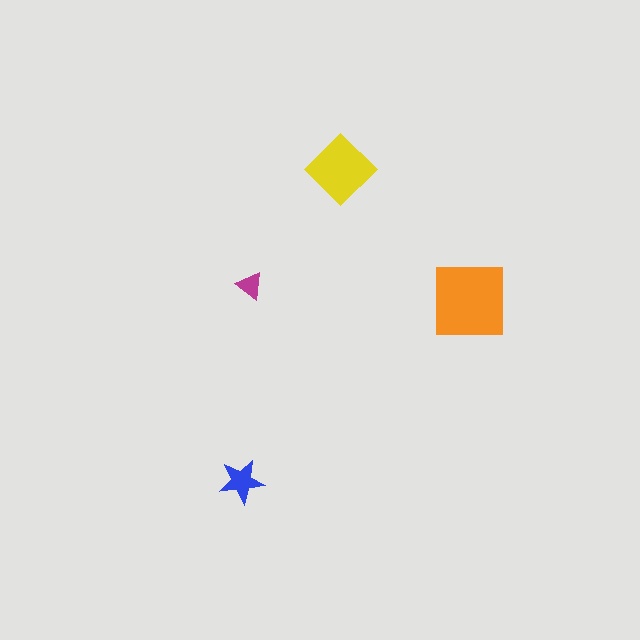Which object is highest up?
The yellow diamond is topmost.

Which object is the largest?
The orange square.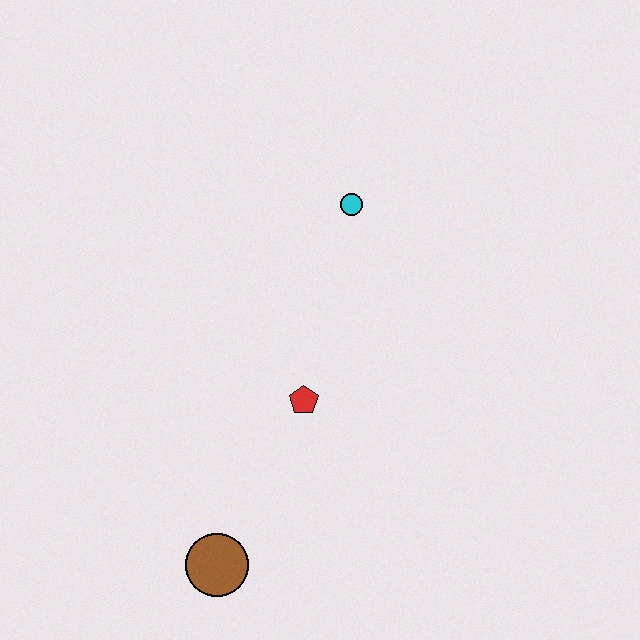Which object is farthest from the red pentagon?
The cyan circle is farthest from the red pentagon.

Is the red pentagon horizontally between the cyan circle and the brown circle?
Yes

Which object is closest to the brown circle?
The red pentagon is closest to the brown circle.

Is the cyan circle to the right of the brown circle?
Yes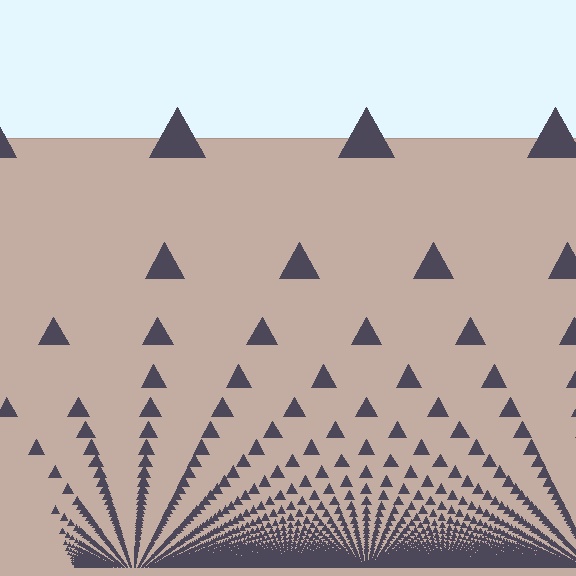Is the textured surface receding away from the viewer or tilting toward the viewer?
The surface appears to tilt toward the viewer. Texture elements get larger and sparser toward the top.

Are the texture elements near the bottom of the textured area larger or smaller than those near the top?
Smaller. The gradient is inverted — elements near the bottom are smaller and denser.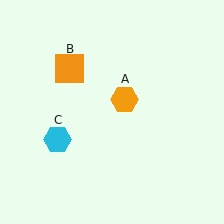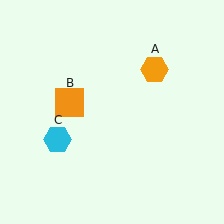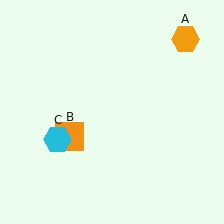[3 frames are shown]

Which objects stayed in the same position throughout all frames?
Cyan hexagon (object C) remained stationary.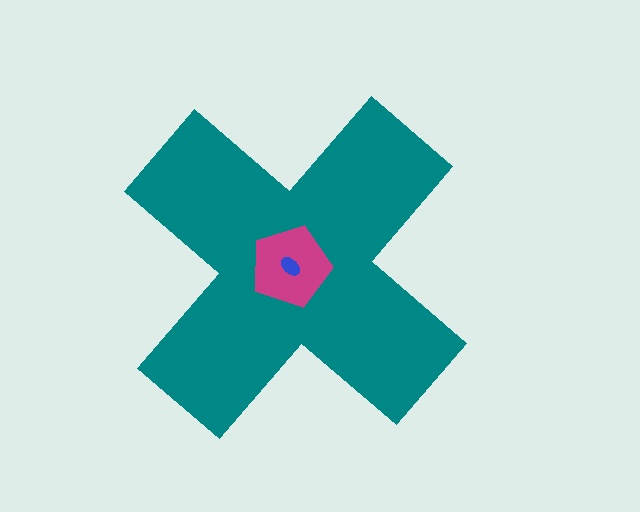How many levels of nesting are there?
3.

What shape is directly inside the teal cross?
The magenta pentagon.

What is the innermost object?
The blue ellipse.